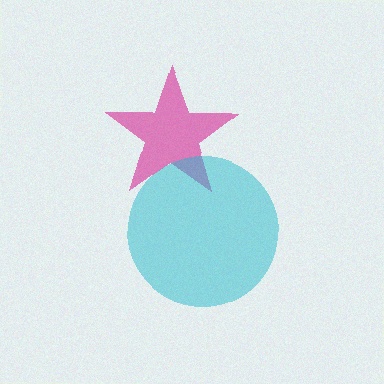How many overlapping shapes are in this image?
There are 2 overlapping shapes in the image.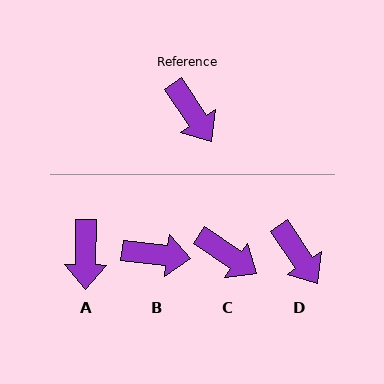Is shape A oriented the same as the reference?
No, it is off by about 34 degrees.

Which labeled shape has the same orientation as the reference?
D.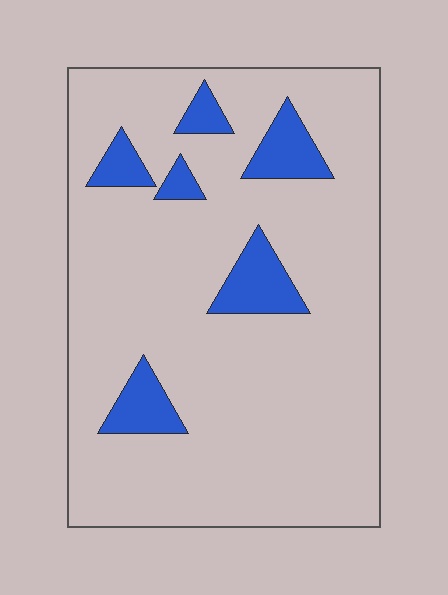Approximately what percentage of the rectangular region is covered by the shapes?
Approximately 10%.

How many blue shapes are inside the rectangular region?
6.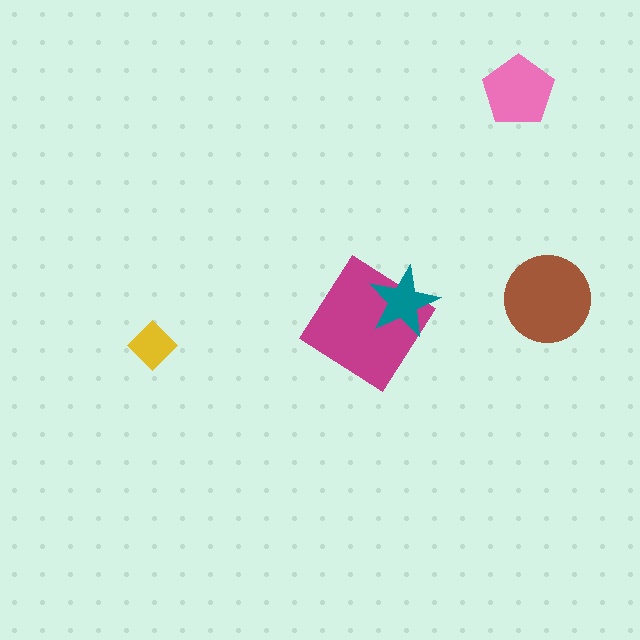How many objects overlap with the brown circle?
0 objects overlap with the brown circle.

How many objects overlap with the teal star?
1 object overlaps with the teal star.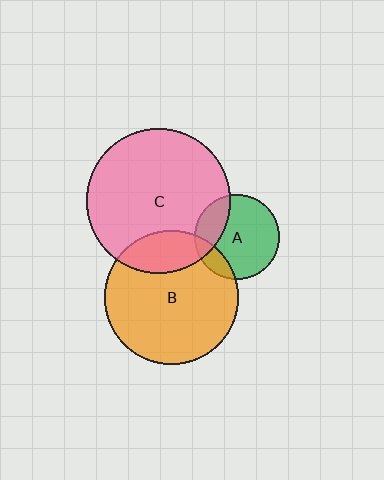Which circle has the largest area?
Circle C (pink).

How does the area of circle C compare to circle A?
Approximately 2.9 times.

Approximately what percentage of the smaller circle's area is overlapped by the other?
Approximately 25%.